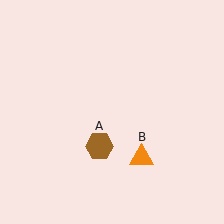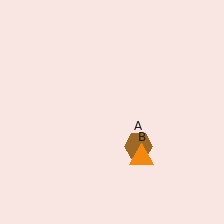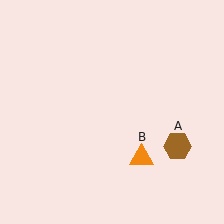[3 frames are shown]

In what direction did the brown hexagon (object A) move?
The brown hexagon (object A) moved right.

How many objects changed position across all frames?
1 object changed position: brown hexagon (object A).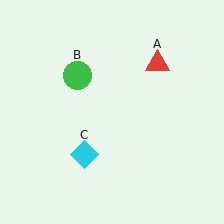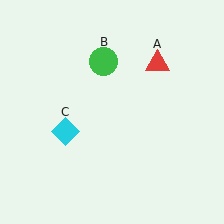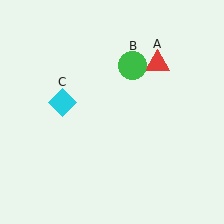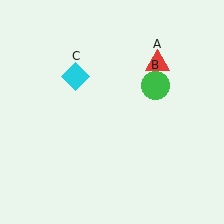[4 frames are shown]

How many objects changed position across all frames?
2 objects changed position: green circle (object B), cyan diamond (object C).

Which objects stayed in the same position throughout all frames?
Red triangle (object A) remained stationary.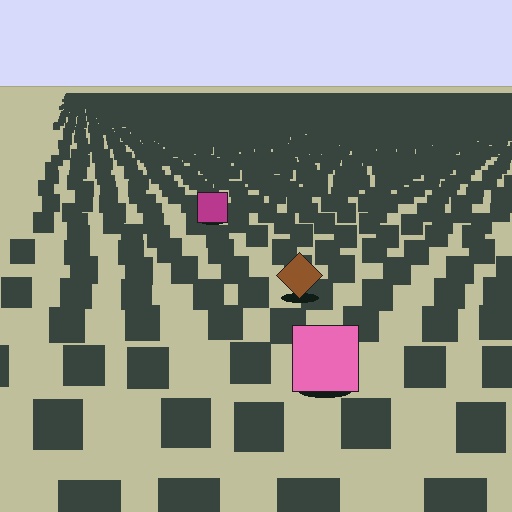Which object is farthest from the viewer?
The magenta square is farthest from the viewer. It appears smaller and the ground texture around it is denser.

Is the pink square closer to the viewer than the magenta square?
Yes. The pink square is closer — you can tell from the texture gradient: the ground texture is coarser near it.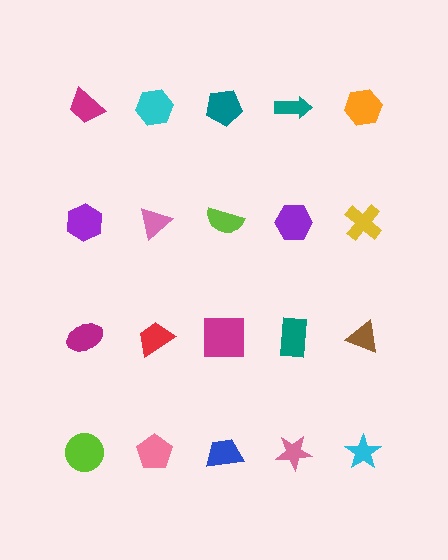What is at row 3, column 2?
A red trapezoid.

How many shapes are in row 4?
5 shapes.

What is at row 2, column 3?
A lime semicircle.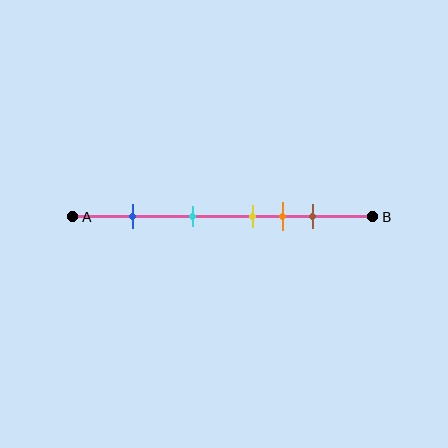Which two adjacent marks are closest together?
The yellow and orange marks are the closest adjacent pair.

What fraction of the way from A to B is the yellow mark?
The yellow mark is approximately 60% (0.6) of the way from A to B.